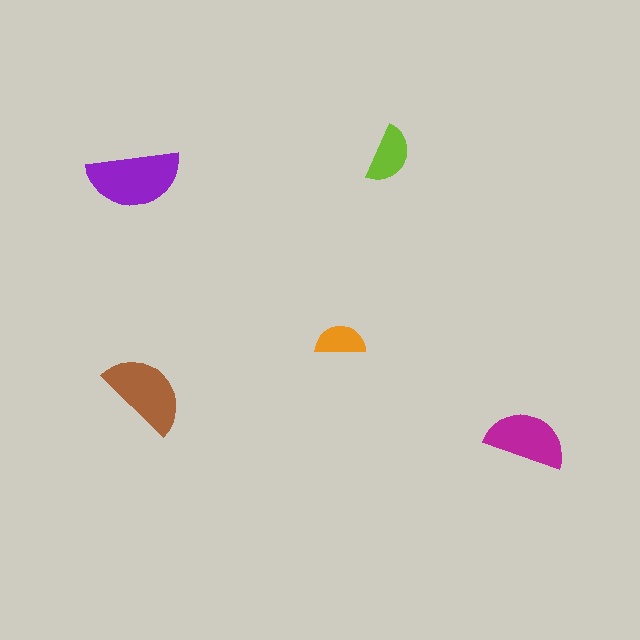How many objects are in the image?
There are 5 objects in the image.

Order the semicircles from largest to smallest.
the purple one, the brown one, the magenta one, the lime one, the orange one.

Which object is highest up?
The lime semicircle is topmost.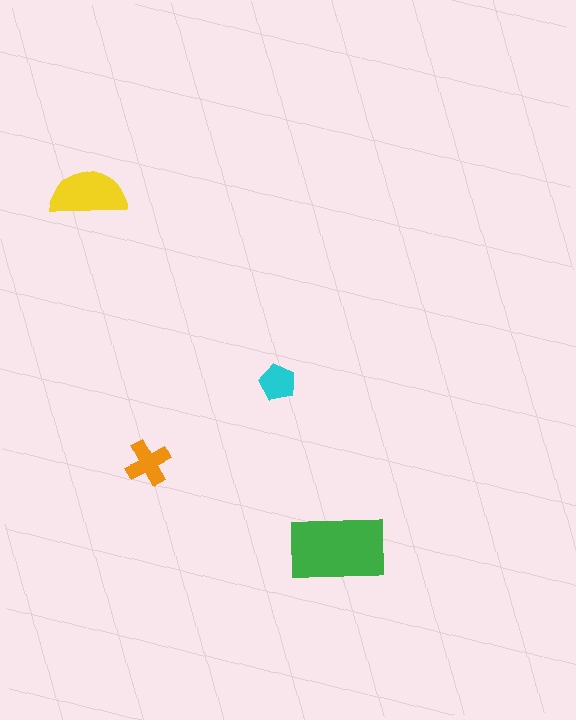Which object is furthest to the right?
The green rectangle is rightmost.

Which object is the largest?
The green rectangle.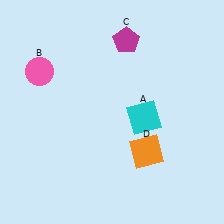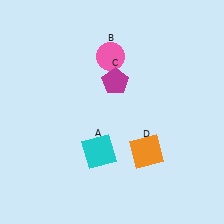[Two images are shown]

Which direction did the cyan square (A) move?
The cyan square (A) moved left.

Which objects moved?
The objects that moved are: the cyan square (A), the pink circle (B), the magenta pentagon (C).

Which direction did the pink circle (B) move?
The pink circle (B) moved right.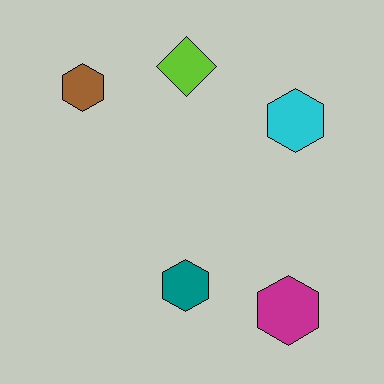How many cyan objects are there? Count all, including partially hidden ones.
There is 1 cyan object.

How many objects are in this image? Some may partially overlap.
There are 5 objects.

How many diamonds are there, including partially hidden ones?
There is 1 diamond.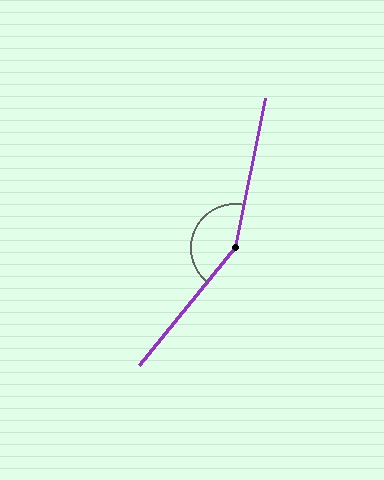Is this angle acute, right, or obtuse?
It is obtuse.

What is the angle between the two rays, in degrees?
Approximately 152 degrees.